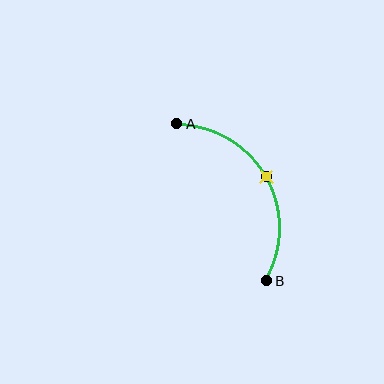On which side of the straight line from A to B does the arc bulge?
The arc bulges to the right of the straight line connecting A and B.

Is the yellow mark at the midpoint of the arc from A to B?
Yes. The yellow mark lies on the arc at equal arc-length from both A and B — it is the arc midpoint.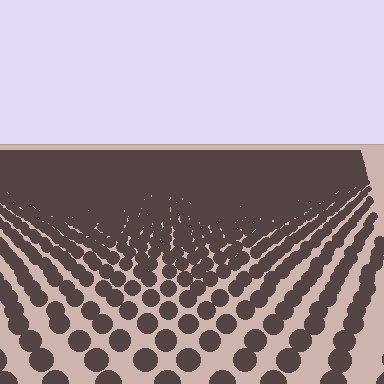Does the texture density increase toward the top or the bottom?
Density increases toward the top.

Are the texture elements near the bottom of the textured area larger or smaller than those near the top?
Larger. Near the bottom, elements are closer to the viewer and appear at a bigger on-screen size.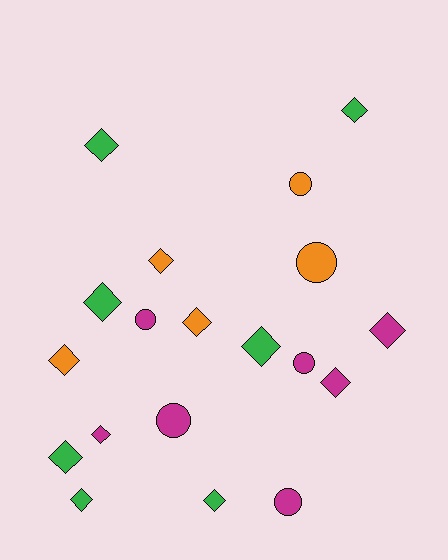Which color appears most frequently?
Magenta, with 7 objects.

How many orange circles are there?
There are 2 orange circles.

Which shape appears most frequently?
Diamond, with 13 objects.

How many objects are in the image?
There are 19 objects.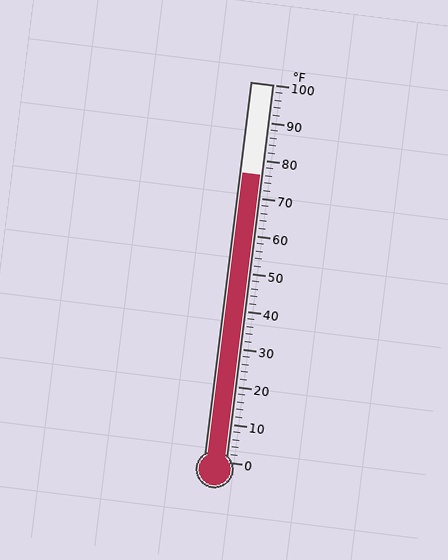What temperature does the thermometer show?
The thermometer shows approximately 76°F.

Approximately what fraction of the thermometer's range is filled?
The thermometer is filled to approximately 75% of its range.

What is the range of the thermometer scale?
The thermometer scale ranges from 0°F to 100°F.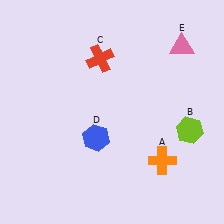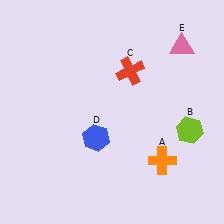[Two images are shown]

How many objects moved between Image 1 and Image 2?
1 object moved between the two images.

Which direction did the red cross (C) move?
The red cross (C) moved right.